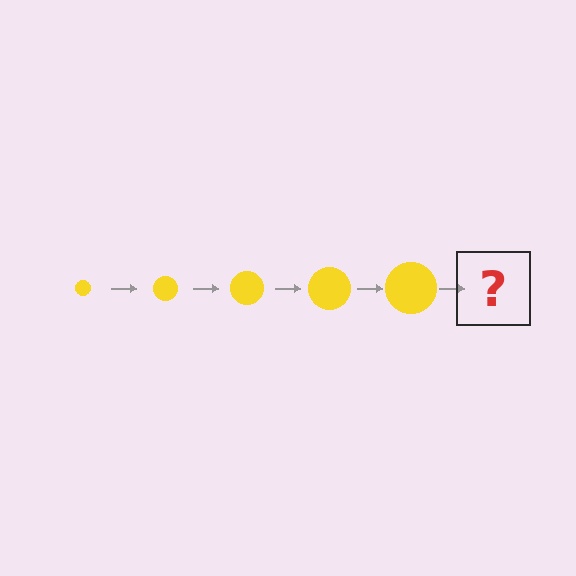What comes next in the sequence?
The next element should be a yellow circle, larger than the previous one.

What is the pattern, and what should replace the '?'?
The pattern is that the circle gets progressively larger each step. The '?' should be a yellow circle, larger than the previous one.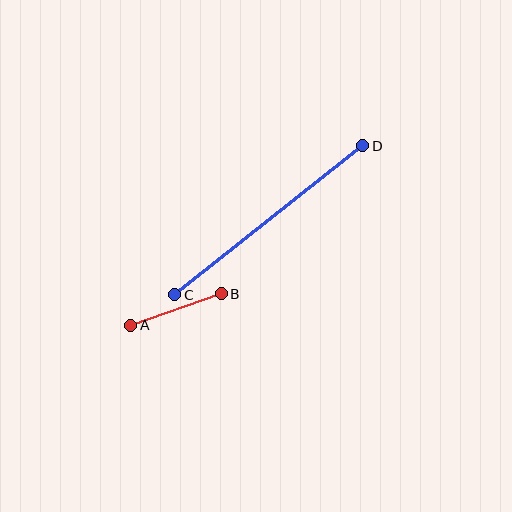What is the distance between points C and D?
The distance is approximately 240 pixels.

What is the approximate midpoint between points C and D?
The midpoint is at approximately (269, 220) pixels.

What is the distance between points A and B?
The distance is approximately 96 pixels.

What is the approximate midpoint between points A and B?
The midpoint is at approximately (176, 310) pixels.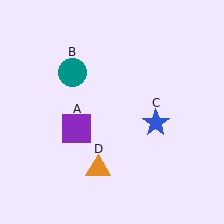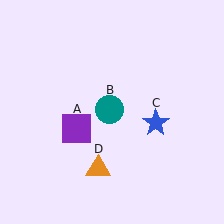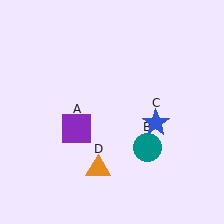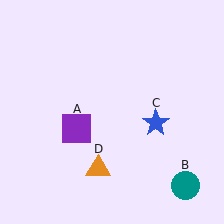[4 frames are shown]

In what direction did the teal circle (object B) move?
The teal circle (object B) moved down and to the right.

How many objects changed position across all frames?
1 object changed position: teal circle (object B).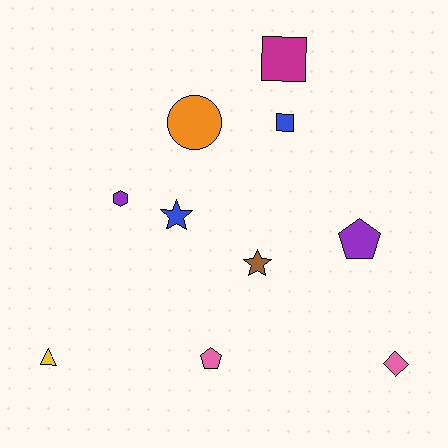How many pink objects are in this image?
There are 2 pink objects.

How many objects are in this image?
There are 10 objects.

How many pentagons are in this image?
There are 2 pentagons.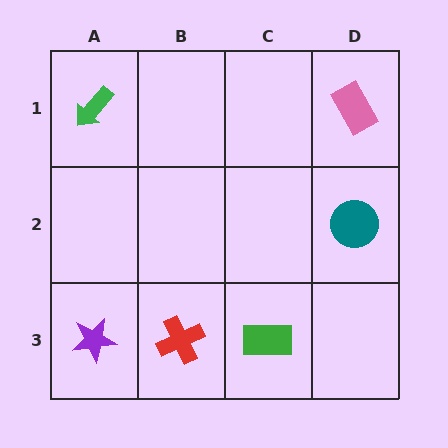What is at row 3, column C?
A green rectangle.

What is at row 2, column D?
A teal circle.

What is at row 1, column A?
A green arrow.